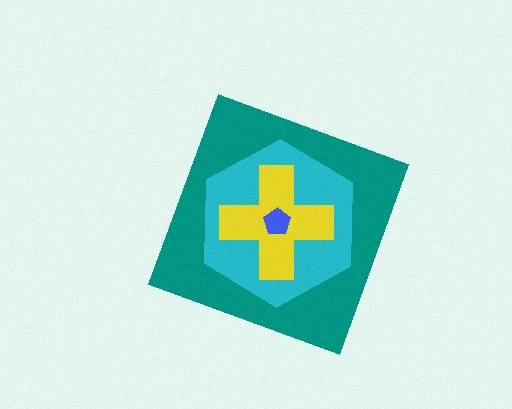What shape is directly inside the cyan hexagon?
The yellow cross.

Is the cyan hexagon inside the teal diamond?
Yes.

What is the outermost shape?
The teal diamond.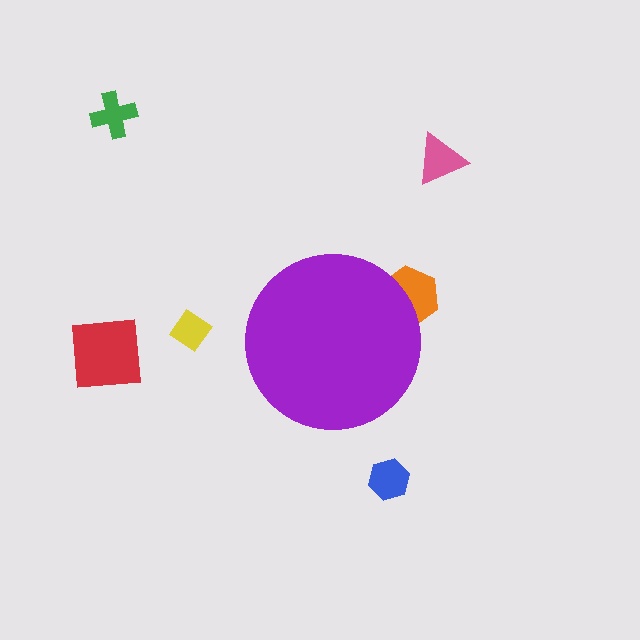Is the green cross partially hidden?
No, the green cross is fully visible.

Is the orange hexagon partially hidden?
Yes, the orange hexagon is partially hidden behind the purple circle.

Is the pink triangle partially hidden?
No, the pink triangle is fully visible.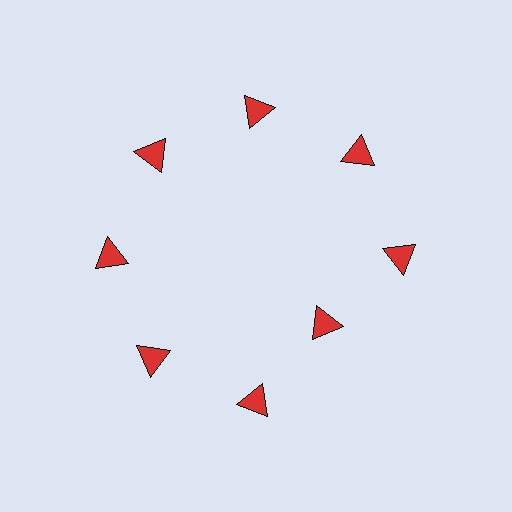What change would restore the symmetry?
The symmetry would be restored by moving it outward, back onto the ring so that all 8 triangles sit at equal angles and equal distance from the center.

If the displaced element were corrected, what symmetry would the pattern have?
It would have 8-fold rotational symmetry — the pattern would map onto itself every 45 degrees.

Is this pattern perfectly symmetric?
No. The 8 red triangles are arranged in a ring, but one element near the 4 o'clock position is pulled inward toward the center, breaking the 8-fold rotational symmetry.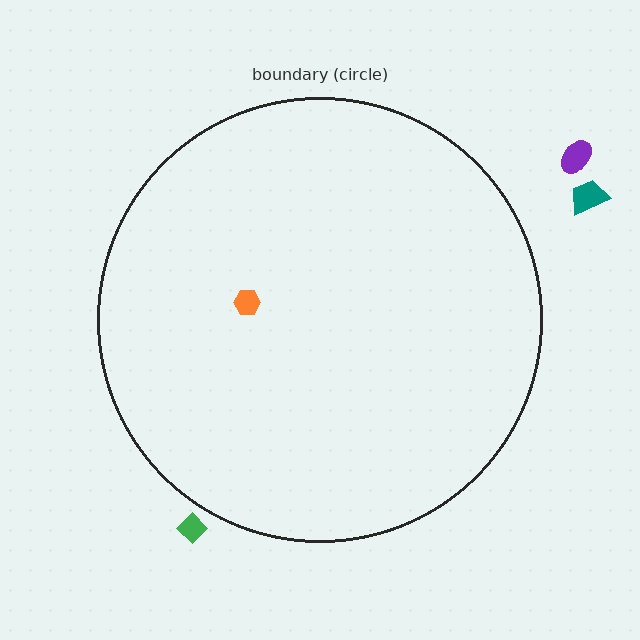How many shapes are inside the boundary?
1 inside, 3 outside.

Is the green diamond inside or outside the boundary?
Outside.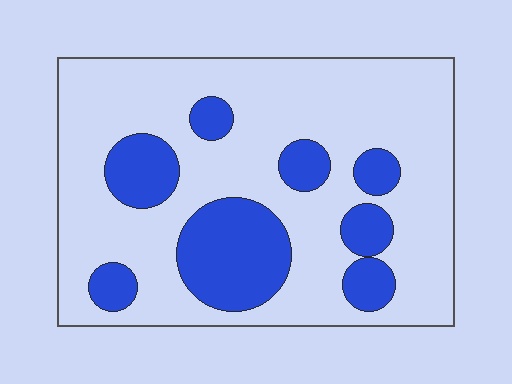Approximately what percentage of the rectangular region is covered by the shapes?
Approximately 25%.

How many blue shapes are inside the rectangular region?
8.